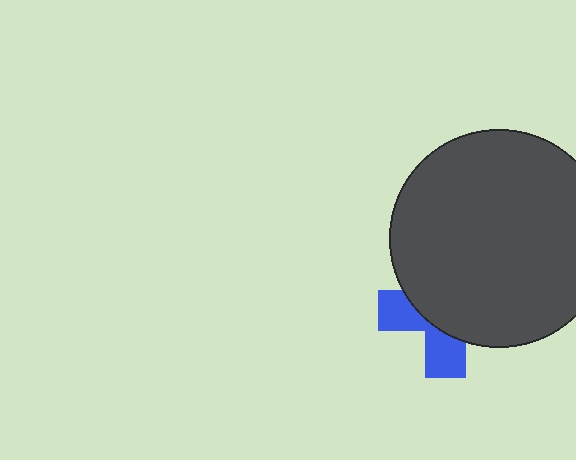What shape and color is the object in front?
The object in front is a dark gray circle.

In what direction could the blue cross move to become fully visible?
The blue cross could move down. That would shift it out from behind the dark gray circle entirely.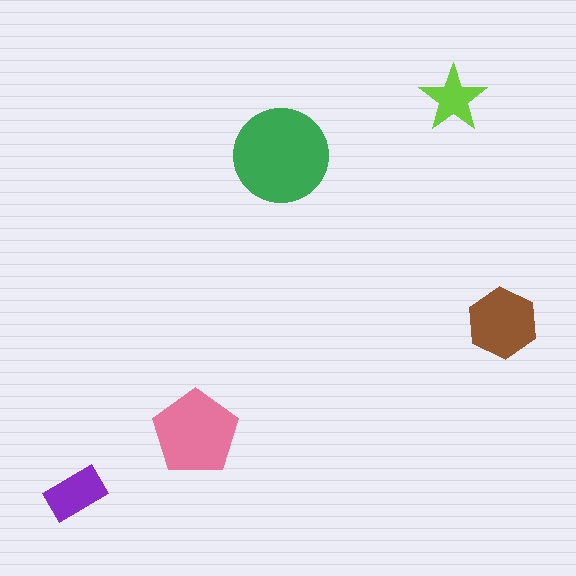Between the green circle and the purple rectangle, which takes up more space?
The green circle.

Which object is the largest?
The green circle.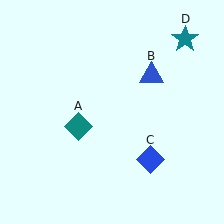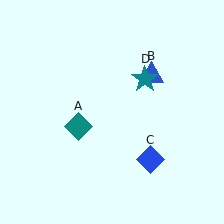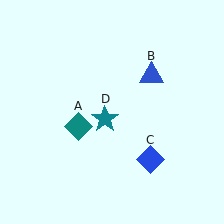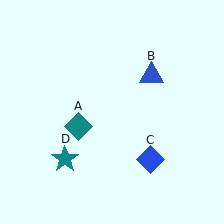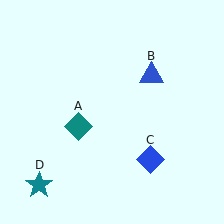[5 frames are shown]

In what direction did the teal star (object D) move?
The teal star (object D) moved down and to the left.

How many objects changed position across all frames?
1 object changed position: teal star (object D).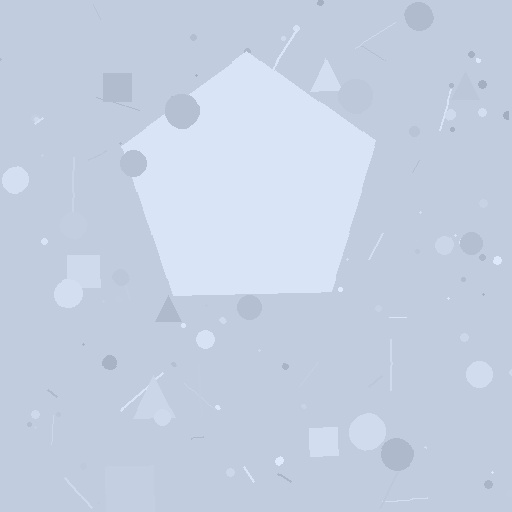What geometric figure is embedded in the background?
A pentagon is embedded in the background.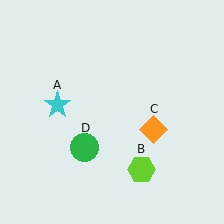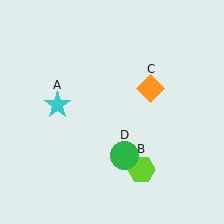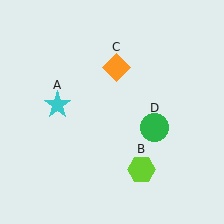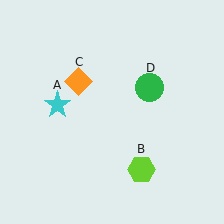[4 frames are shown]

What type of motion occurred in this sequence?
The orange diamond (object C), green circle (object D) rotated counterclockwise around the center of the scene.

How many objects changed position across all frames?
2 objects changed position: orange diamond (object C), green circle (object D).